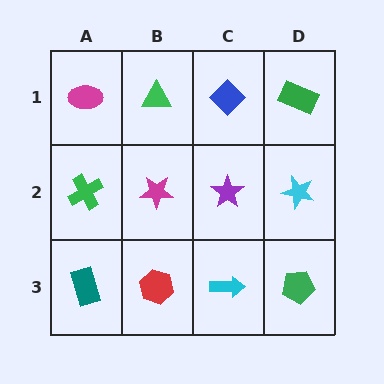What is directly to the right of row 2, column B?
A purple star.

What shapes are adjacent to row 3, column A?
A green cross (row 2, column A), a red hexagon (row 3, column B).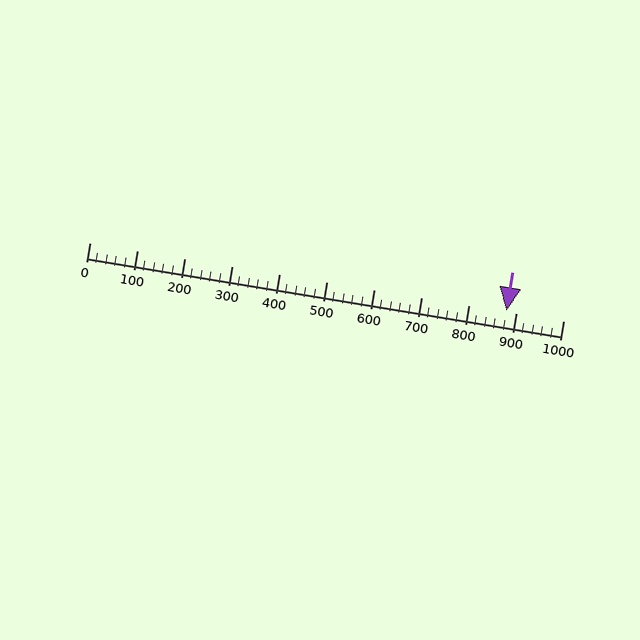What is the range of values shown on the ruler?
The ruler shows values from 0 to 1000.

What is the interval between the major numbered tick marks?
The major tick marks are spaced 100 units apart.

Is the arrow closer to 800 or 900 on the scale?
The arrow is closer to 900.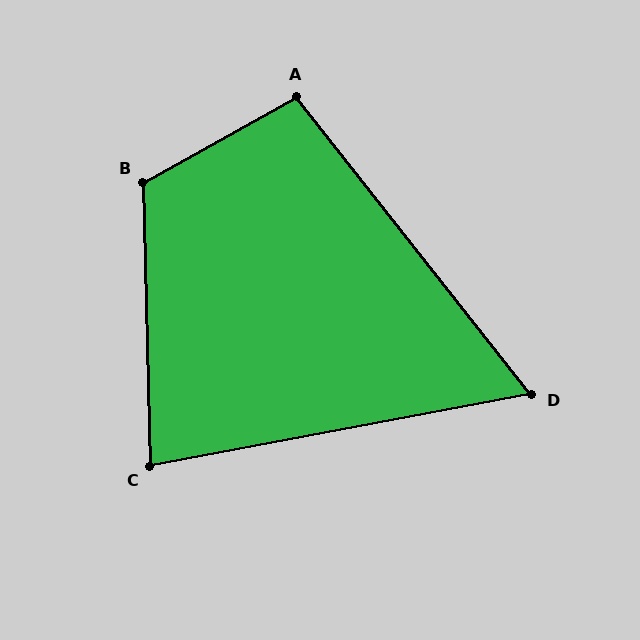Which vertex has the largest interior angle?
B, at approximately 118 degrees.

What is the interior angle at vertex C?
Approximately 81 degrees (acute).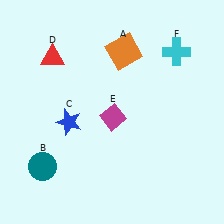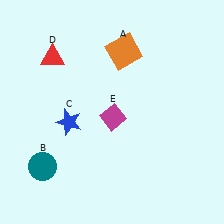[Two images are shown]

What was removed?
The cyan cross (F) was removed in Image 2.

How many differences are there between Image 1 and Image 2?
There is 1 difference between the two images.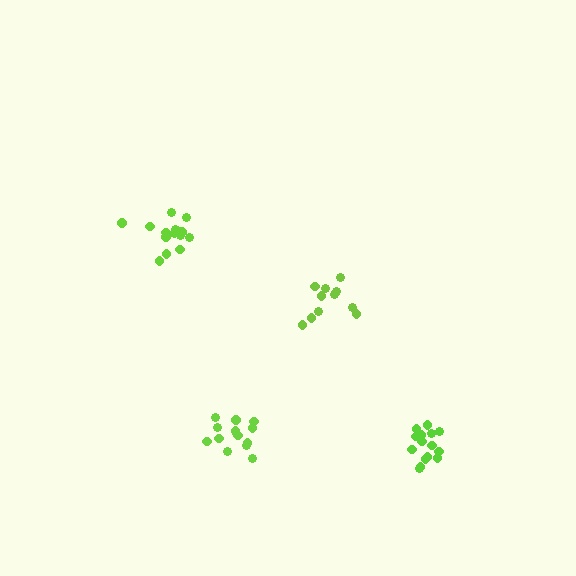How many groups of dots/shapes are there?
There are 4 groups.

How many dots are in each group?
Group 1: 14 dots, Group 2: 15 dots, Group 3: 15 dots, Group 4: 11 dots (55 total).